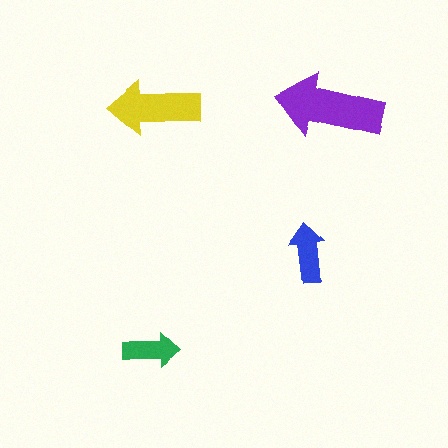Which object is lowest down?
The green arrow is bottommost.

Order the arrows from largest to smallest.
the purple one, the yellow one, the blue one, the green one.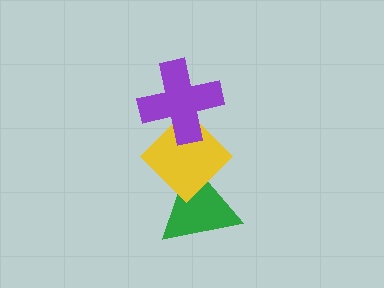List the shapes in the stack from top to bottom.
From top to bottom: the purple cross, the yellow diamond, the green triangle.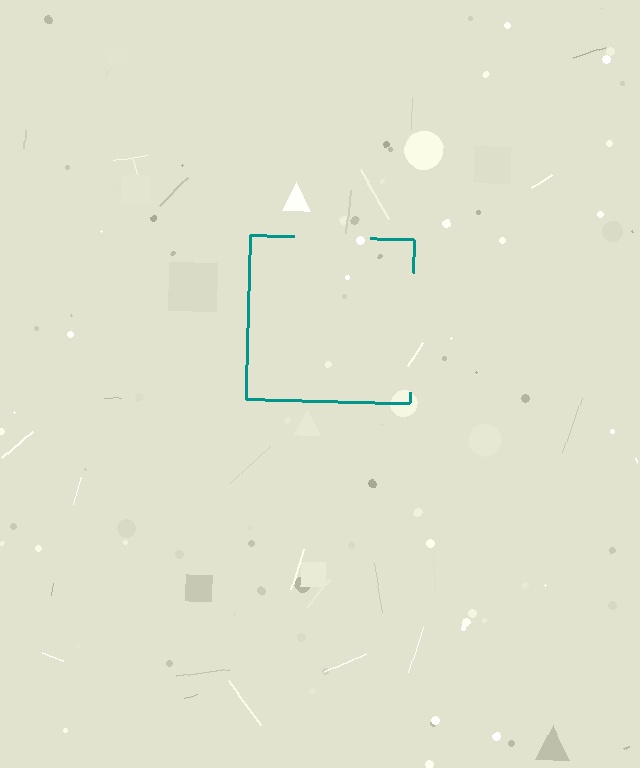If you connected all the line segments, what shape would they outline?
They would outline a square.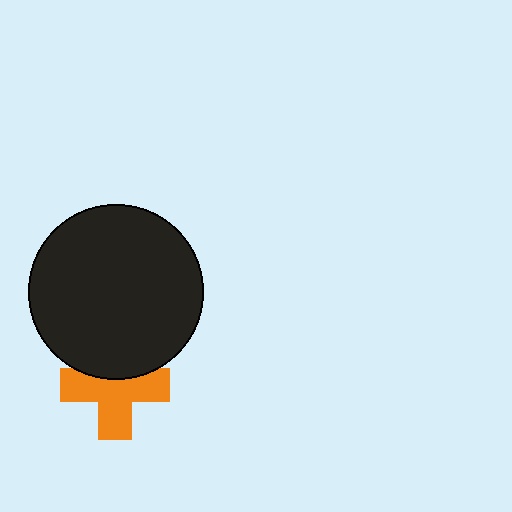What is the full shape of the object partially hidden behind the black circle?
The partially hidden object is an orange cross.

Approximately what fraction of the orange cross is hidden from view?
Roughly 32% of the orange cross is hidden behind the black circle.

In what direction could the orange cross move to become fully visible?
The orange cross could move down. That would shift it out from behind the black circle entirely.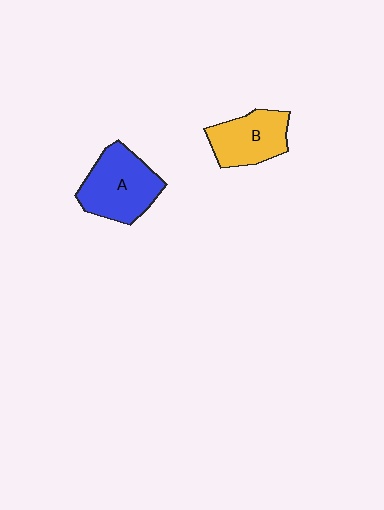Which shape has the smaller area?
Shape B (yellow).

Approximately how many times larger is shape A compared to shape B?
Approximately 1.3 times.